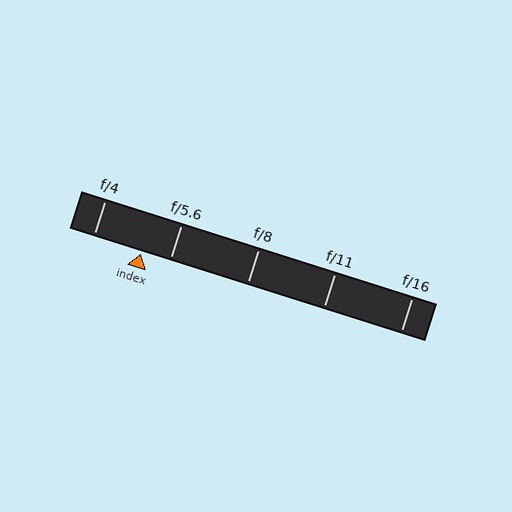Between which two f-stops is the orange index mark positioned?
The index mark is between f/4 and f/5.6.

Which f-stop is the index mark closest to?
The index mark is closest to f/5.6.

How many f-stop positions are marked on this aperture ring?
There are 5 f-stop positions marked.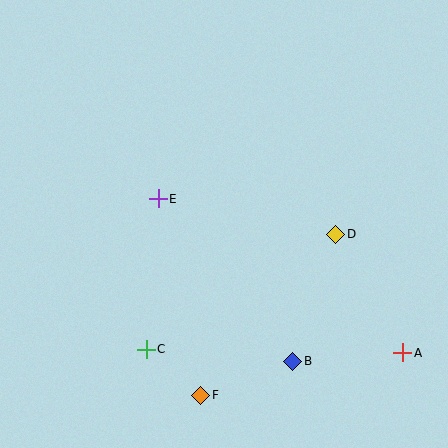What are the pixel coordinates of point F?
Point F is at (201, 395).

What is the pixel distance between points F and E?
The distance between F and E is 201 pixels.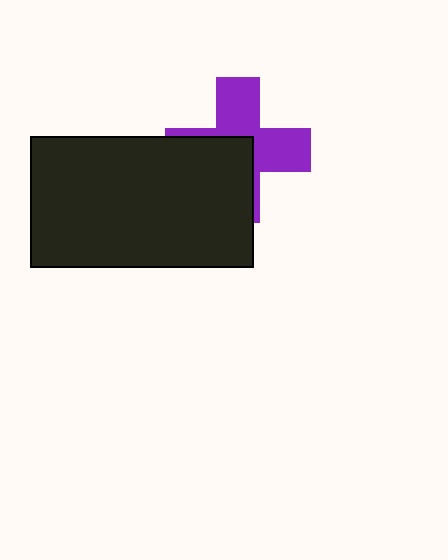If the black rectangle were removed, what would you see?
You would see the complete purple cross.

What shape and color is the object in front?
The object in front is a black rectangle.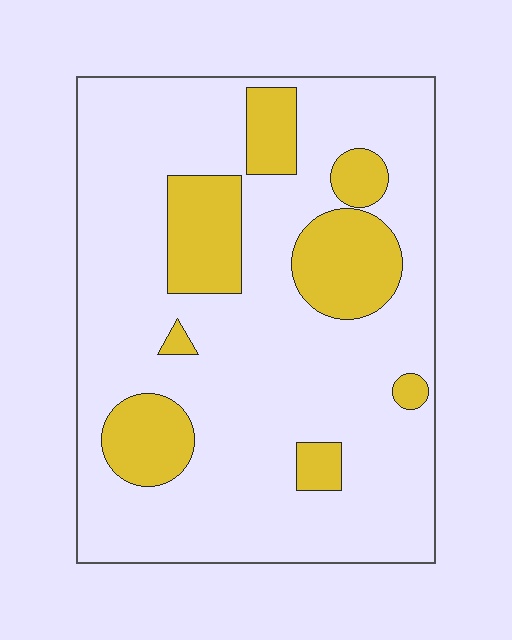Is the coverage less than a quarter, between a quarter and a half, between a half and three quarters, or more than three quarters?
Less than a quarter.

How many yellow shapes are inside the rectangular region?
8.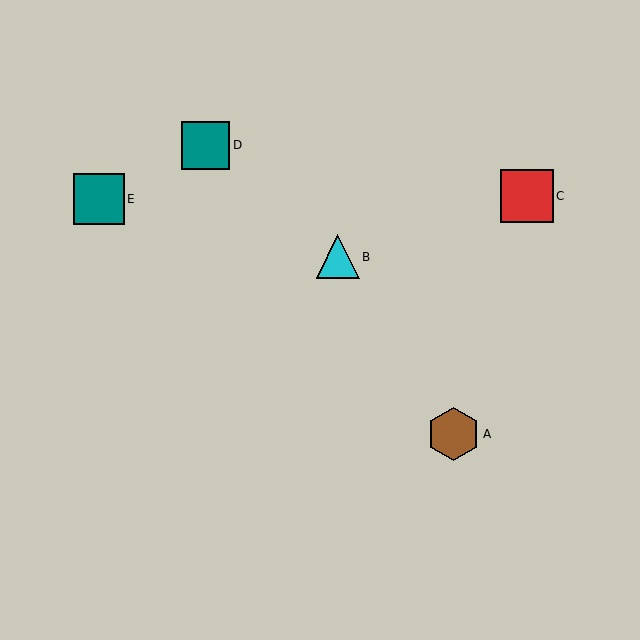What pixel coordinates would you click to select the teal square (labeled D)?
Click at (206, 145) to select the teal square D.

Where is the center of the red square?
The center of the red square is at (527, 196).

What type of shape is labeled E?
Shape E is a teal square.